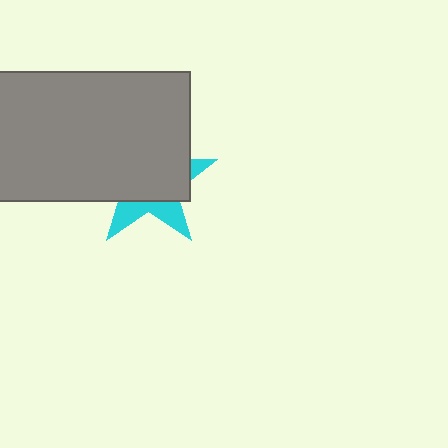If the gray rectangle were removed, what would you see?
You would see the complete cyan star.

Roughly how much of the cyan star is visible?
A small part of it is visible (roughly 31%).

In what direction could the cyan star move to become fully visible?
The cyan star could move down. That would shift it out from behind the gray rectangle entirely.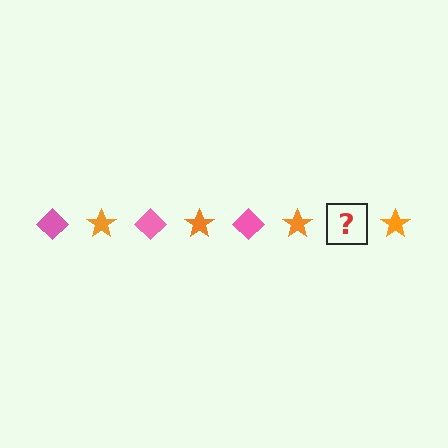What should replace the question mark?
The question mark should be replaced with a pink diamond.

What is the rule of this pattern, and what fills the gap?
The rule is that the pattern alternates between pink diamond and orange star. The gap should be filled with a pink diamond.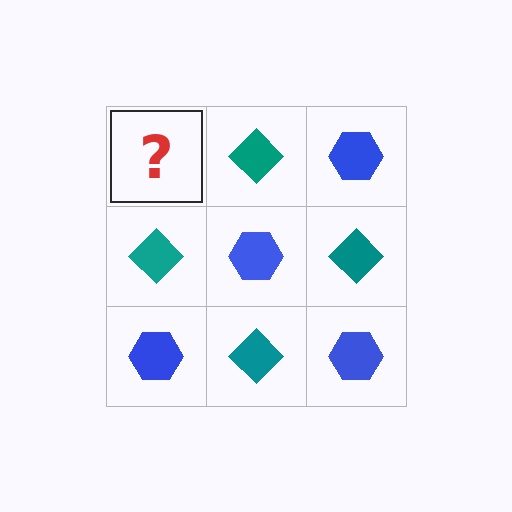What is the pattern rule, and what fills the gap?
The rule is that it alternates blue hexagon and teal diamond in a checkerboard pattern. The gap should be filled with a blue hexagon.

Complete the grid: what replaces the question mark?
The question mark should be replaced with a blue hexagon.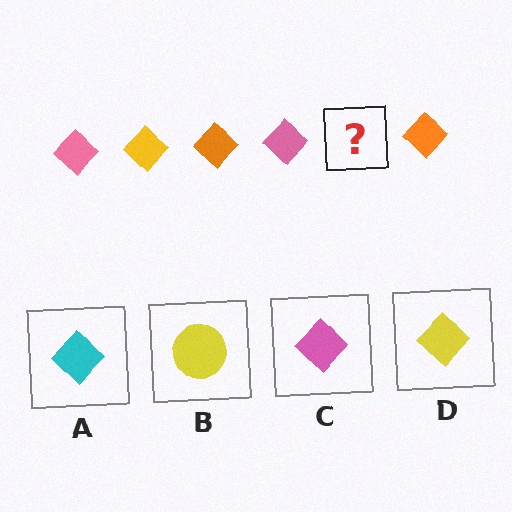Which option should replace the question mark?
Option D.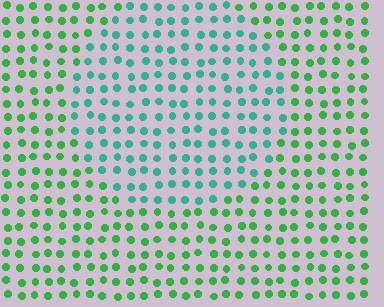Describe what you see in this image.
The image is filled with small green elements in a uniform arrangement. A circle-shaped region is visible where the elements are tinted to a slightly different hue, forming a subtle color boundary.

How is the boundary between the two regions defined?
The boundary is defined purely by a slight shift in hue (about 39 degrees). Spacing, size, and orientation are identical on both sides.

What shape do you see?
I see a circle.